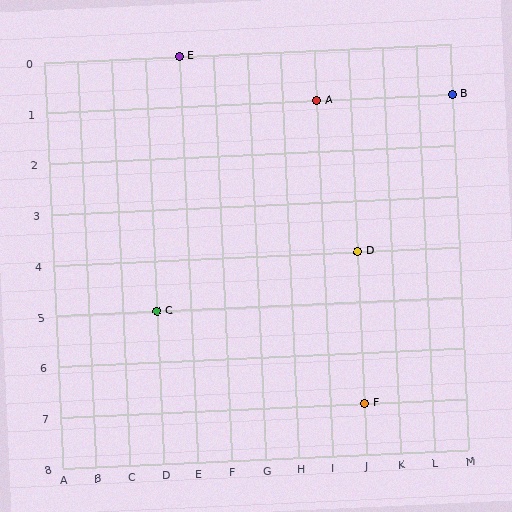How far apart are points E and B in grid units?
Points E and B are 8 columns and 1 row apart (about 8.1 grid units diagonally).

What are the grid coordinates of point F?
Point F is at grid coordinates (J, 7).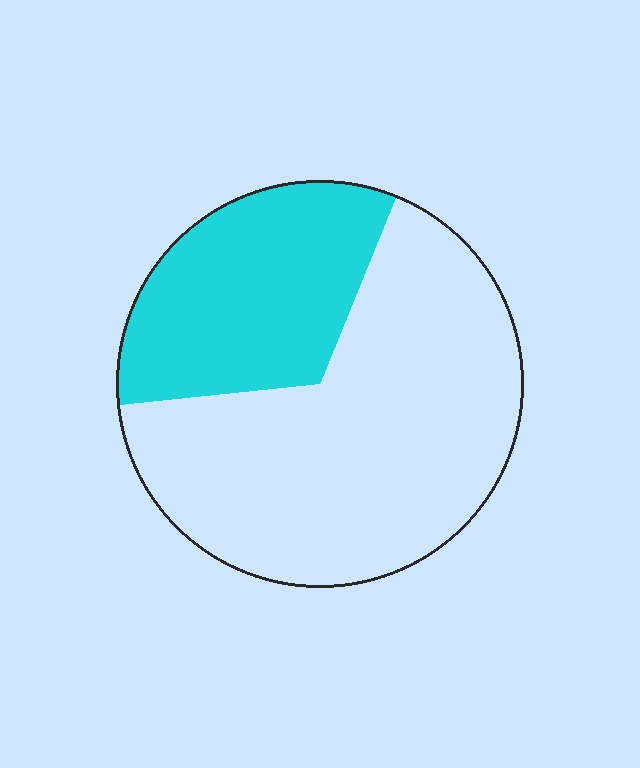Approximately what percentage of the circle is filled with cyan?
Approximately 35%.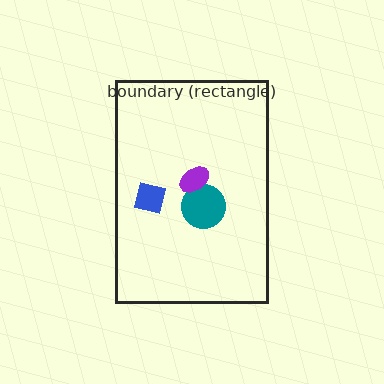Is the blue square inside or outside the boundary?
Inside.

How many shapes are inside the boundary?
3 inside, 0 outside.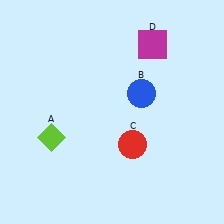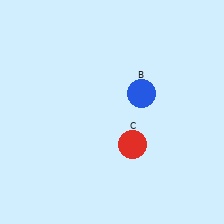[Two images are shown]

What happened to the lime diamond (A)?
The lime diamond (A) was removed in Image 2. It was in the bottom-left area of Image 1.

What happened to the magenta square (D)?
The magenta square (D) was removed in Image 2. It was in the top-right area of Image 1.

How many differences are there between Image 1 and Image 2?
There are 2 differences between the two images.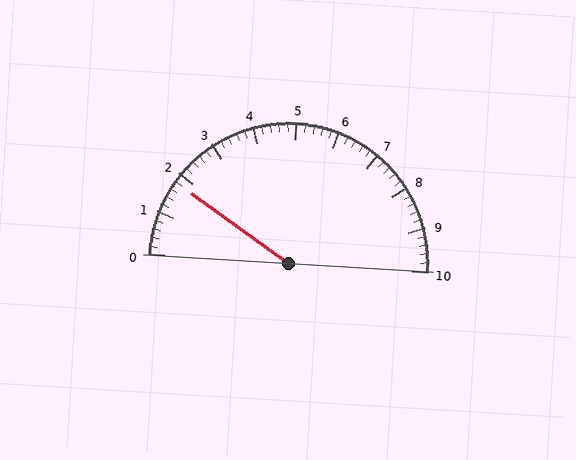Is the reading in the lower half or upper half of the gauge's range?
The reading is in the lower half of the range (0 to 10).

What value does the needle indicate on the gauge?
The needle indicates approximately 1.8.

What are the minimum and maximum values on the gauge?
The gauge ranges from 0 to 10.